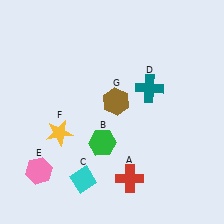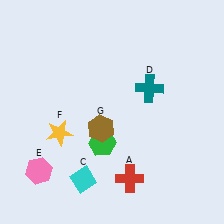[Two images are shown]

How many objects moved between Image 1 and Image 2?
1 object moved between the two images.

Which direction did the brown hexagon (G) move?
The brown hexagon (G) moved down.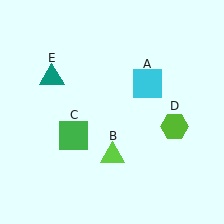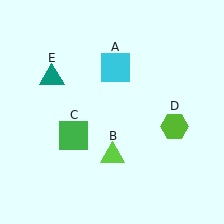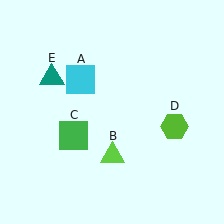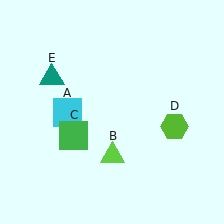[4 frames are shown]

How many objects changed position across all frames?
1 object changed position: cyan square (object A).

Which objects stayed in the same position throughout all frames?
Lime triangle (object B) and green square (object C) and lime hexagon (object D) and teal triangle (object E) remained stationary.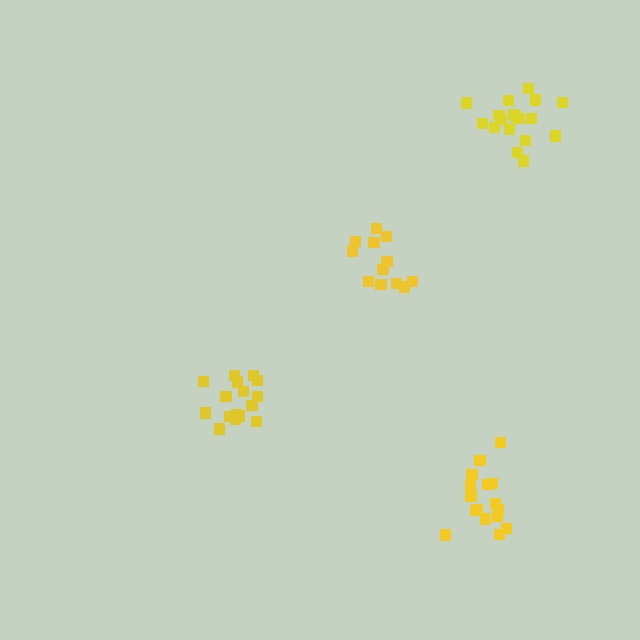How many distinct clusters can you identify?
There are 4 distinct clusters.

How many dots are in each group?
Group 1: 12 dots, Group 2: 18 dots, Group 3: 16 dots, Group 4: 16 dots (62 total).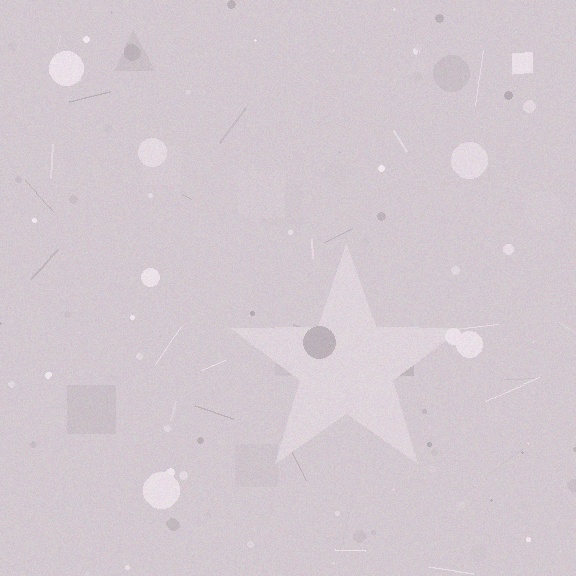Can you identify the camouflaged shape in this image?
The camouflaged shape is a star.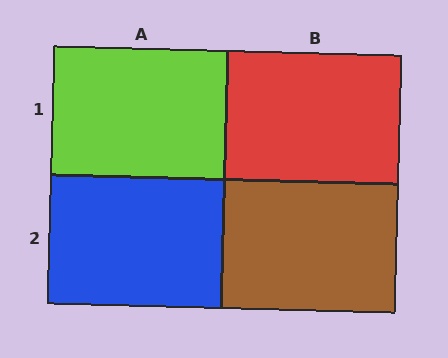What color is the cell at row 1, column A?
Lime.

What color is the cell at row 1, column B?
Red.